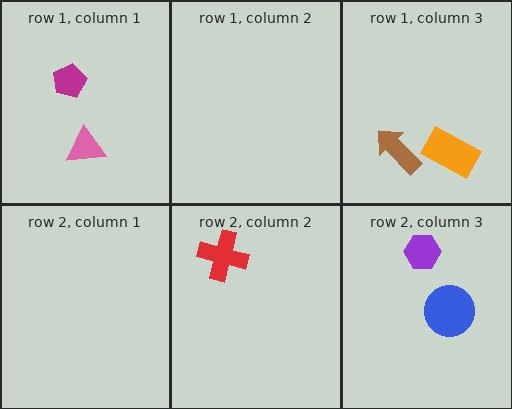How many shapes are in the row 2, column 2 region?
1.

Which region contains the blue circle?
The row 2, column 3 region.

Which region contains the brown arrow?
The row 1, column 3 region.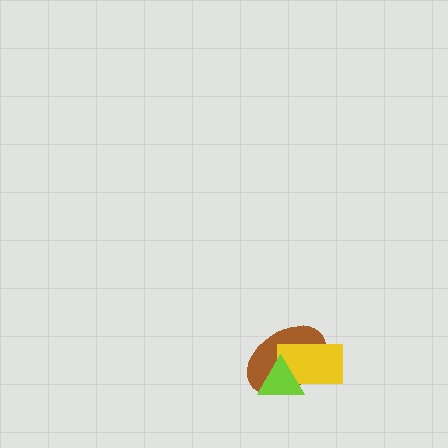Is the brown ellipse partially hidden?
Yes, it is partially covered by another shape.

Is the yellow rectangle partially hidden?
Yes, it is partially covered by another shape.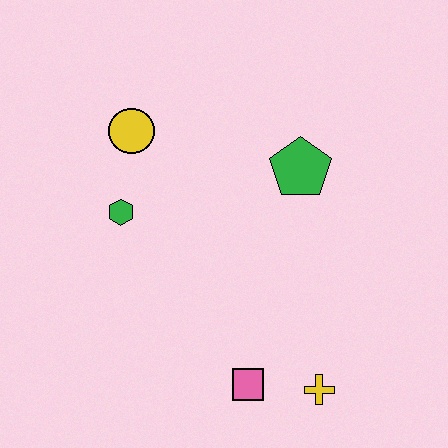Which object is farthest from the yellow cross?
The yellow circle is farthest from the yellow cross.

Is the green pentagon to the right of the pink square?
Yes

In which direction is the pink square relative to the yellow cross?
The pink square is to the left of the yellow cross.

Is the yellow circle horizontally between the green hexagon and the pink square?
Yes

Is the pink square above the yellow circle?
No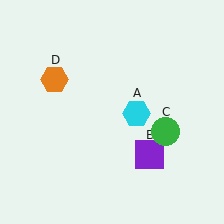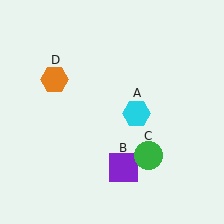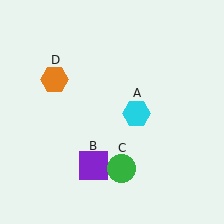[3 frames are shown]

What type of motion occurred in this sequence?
The purple square (object B), green circle (object C) rotated clockwise around the center of the scene.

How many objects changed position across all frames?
2 objects changed position: purple square (object B), green circle (object C).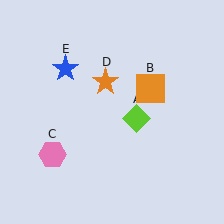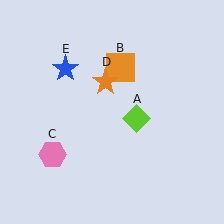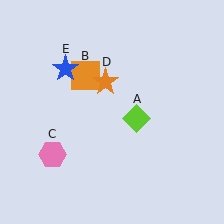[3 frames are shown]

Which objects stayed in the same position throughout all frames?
Lime diamond (object A) and pink hexagon (object C) and orange star (object D) and blue star (object E) remained stationary.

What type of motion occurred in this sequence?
The orange square (object B) rotated counterclockwise around the center of the scene.